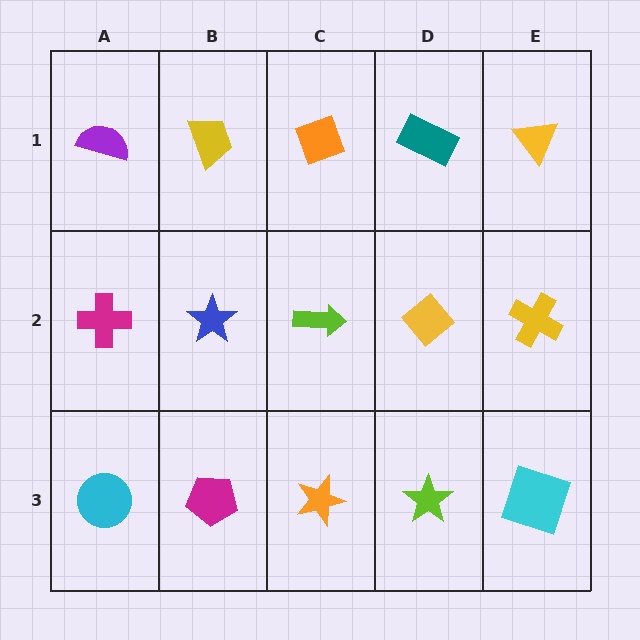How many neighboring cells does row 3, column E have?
2.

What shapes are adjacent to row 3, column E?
A yellow cross (row 2, column E), a lime star (row 3, column D).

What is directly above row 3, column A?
A magenta cross.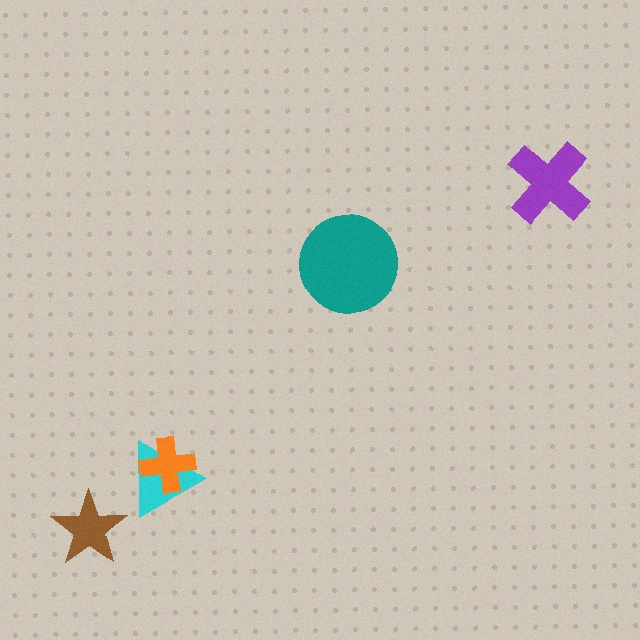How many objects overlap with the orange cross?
1 object overlaps with the orange cross.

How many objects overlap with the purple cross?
0 objects overlap with the purple cross.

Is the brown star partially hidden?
No, no other shape covers it.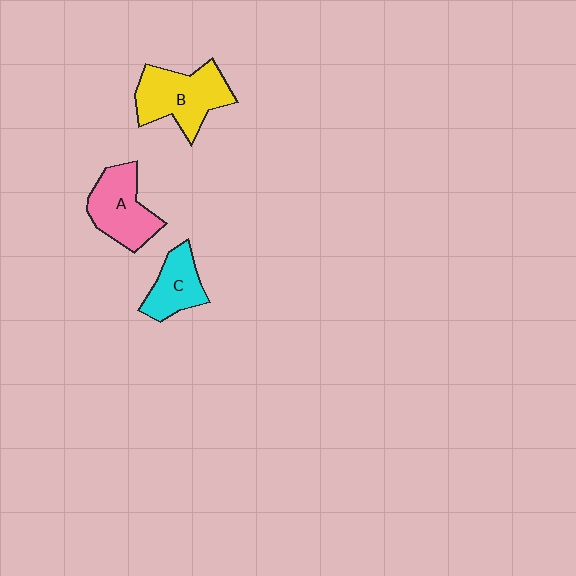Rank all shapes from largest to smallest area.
From largest to smallest: B (yellow), A (pink), C (cyan).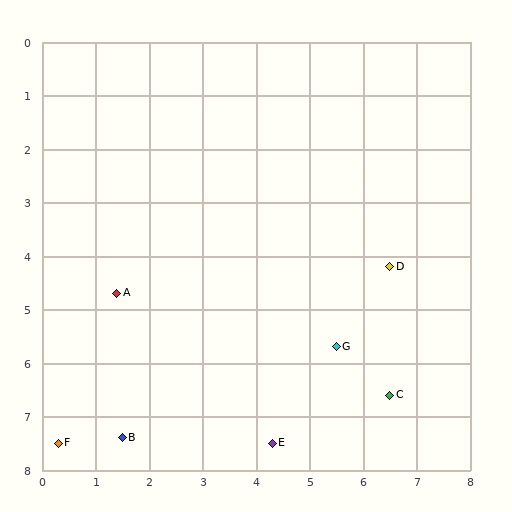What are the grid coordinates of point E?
Point E is at approximately (4.3, 7.5).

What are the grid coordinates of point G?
Point G is at approximately (5.5, 5.7).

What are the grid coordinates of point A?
Point A is at approximately (1.4, 4.7).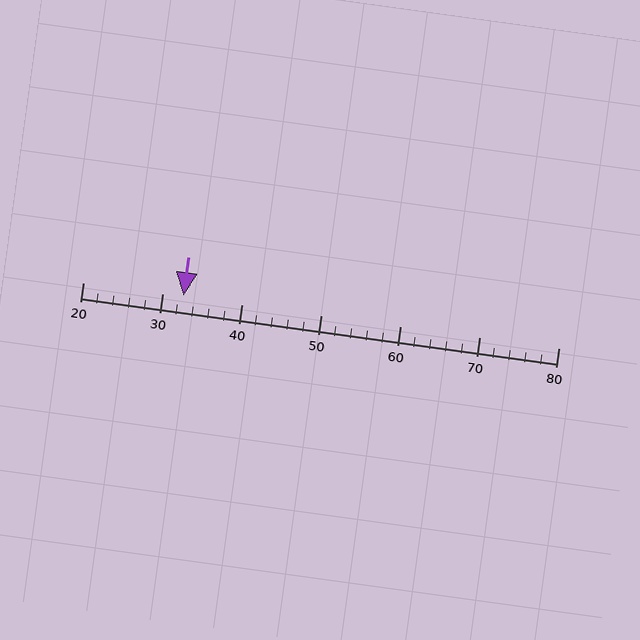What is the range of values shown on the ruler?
The ruler shows values from 20 to 80.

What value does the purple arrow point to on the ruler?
The purple arrow points to approximately 33.